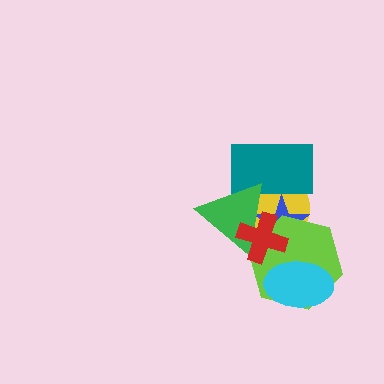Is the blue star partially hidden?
Yes, it is partially covered by another shape.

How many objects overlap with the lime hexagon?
5 objects overlap with the lime hexagon.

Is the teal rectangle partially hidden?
Yes, it is partially covered by another shape.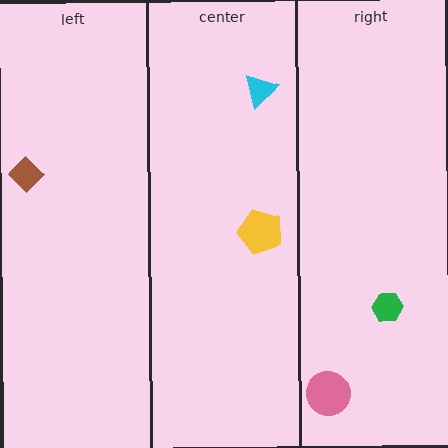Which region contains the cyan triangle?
The center region.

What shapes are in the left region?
The brown diamond.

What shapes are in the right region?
The pink circle, the green hexagon.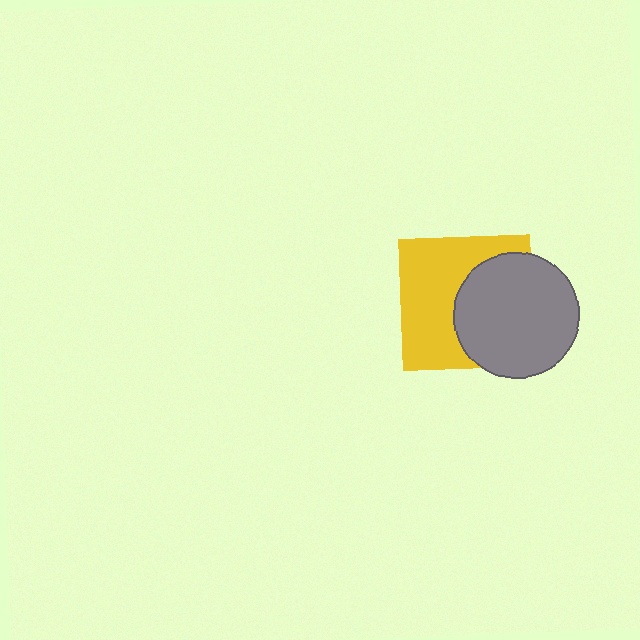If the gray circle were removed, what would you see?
You would see the complete yellow square.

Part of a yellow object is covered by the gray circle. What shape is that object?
It is a square.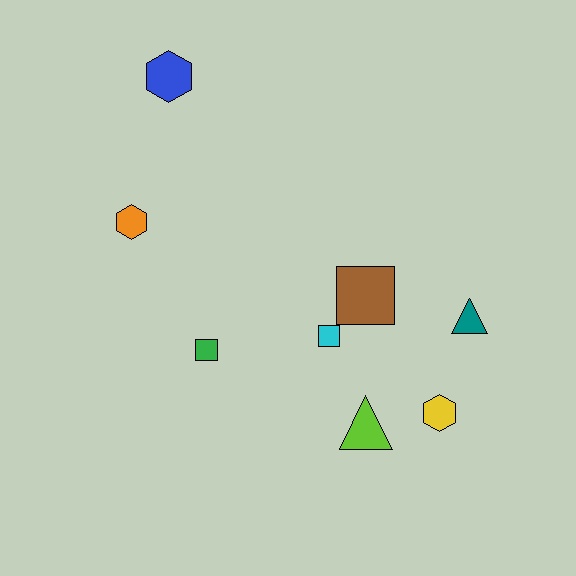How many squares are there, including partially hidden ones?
There are 3 squares.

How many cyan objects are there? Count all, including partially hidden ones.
There is 1 cyan object.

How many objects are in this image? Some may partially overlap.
There are 8 objects.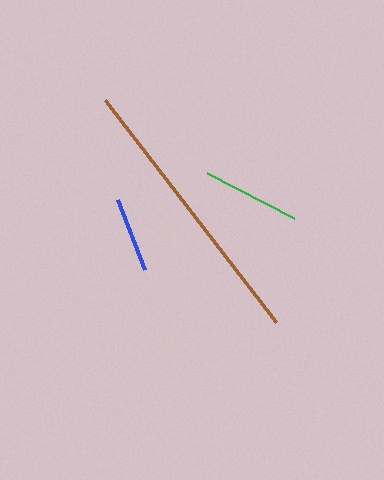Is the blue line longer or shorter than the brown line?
The brown line is longer than the blue line.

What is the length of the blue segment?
The blue segment is approximately 75 pixels long.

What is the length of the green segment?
The green segment is approximately 98 pixels long.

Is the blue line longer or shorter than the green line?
The green line is longer than the blue line.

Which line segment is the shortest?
The blue line is the shortest at approximately 75 pixels.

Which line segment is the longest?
The brown line is the longest at approximately 280 pixels.